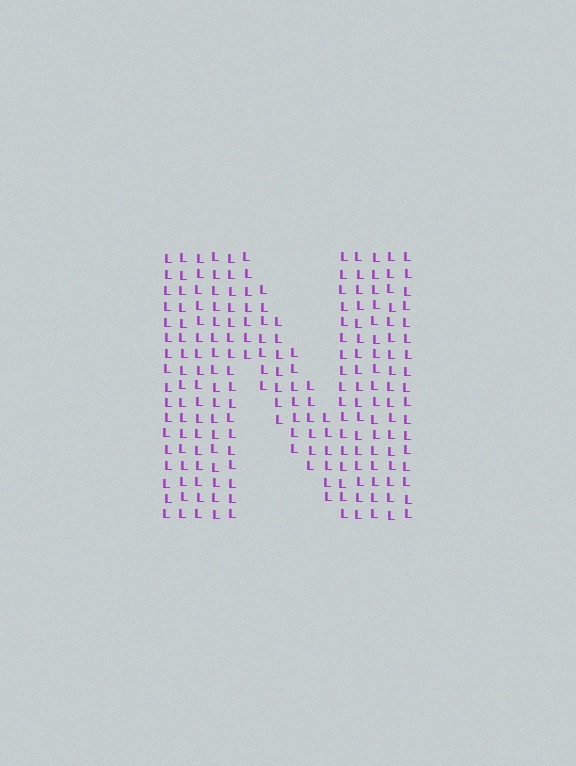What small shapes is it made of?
It is made of small letter L's.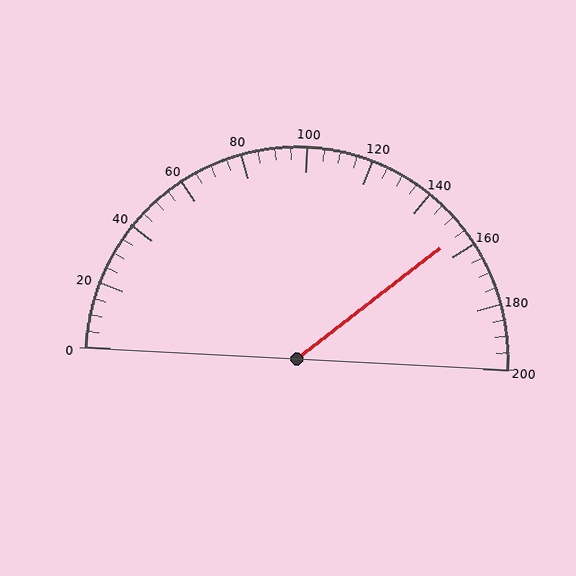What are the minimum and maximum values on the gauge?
The gauge ranges from 0 to 200.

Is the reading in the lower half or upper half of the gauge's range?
The reading is in the upper half of the range (0 to 200).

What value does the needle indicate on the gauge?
The needle indicates approximately 155.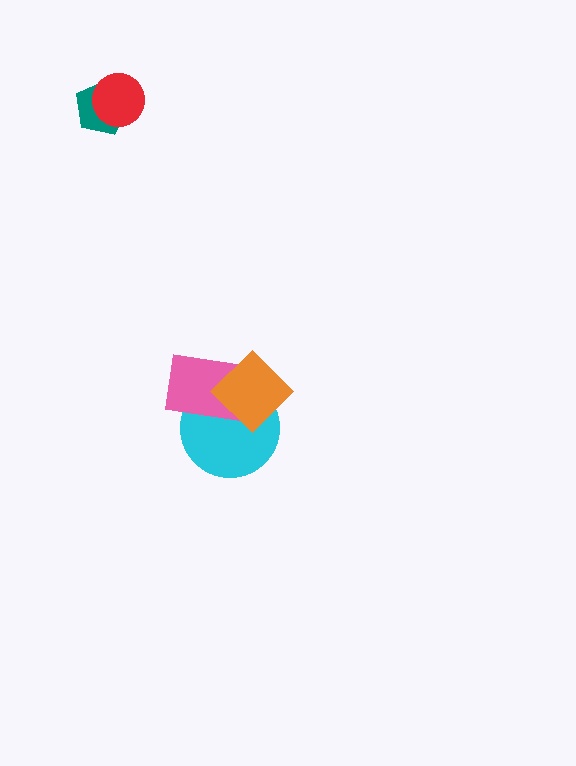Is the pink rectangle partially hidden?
Yes, it is partially covered by another shape.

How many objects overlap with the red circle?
1 object overlaps with the red circle.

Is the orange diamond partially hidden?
No, no other shape covers it.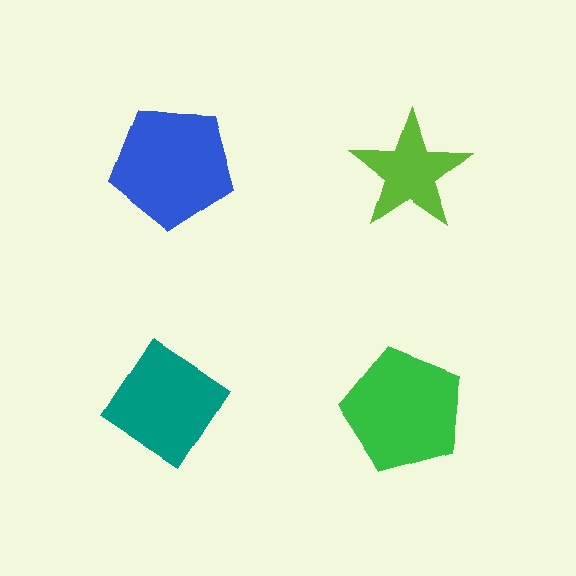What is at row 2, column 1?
A teal diamond.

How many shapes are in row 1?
2 shapes.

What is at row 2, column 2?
A green pentagon.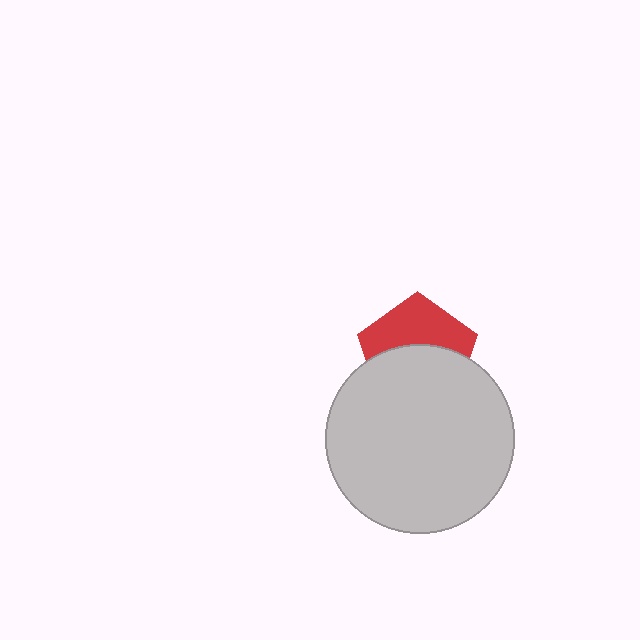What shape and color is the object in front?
The object in front is a light gray circle.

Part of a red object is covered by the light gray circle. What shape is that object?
It is a pentagon.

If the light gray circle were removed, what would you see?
You would see the complete red pentagon.